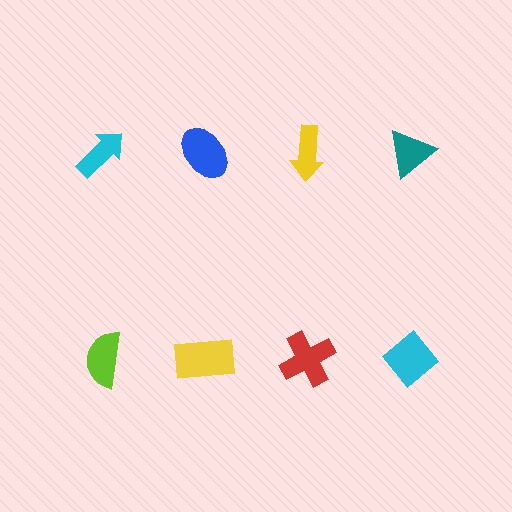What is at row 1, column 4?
A teal triangle.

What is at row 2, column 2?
A yellow rectangle.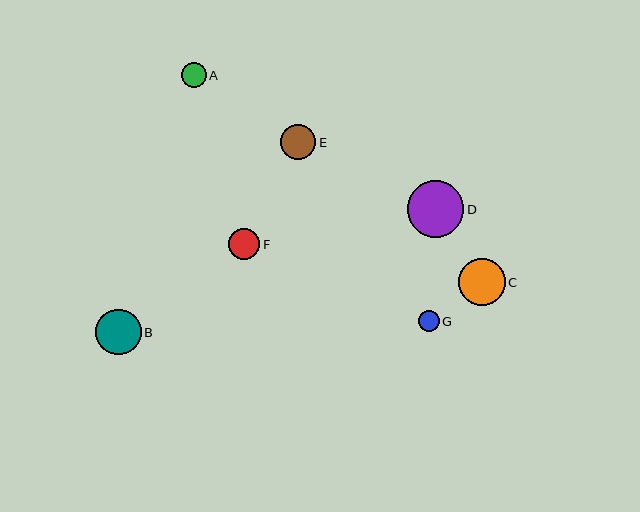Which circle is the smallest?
Circle G is the smallest with a size of approximately 21 pixels.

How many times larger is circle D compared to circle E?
Circle D is approximately 1.6 times the size of circle E.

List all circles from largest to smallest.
From largest to smallest: D, C, B, E, F, A, G.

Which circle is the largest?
Circle D is the largest with a size of approximately 56 pixels.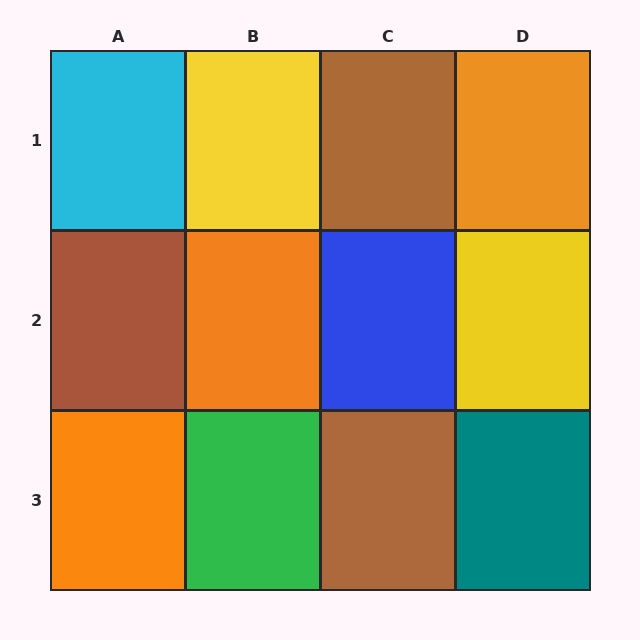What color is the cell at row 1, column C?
Brown.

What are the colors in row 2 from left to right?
Brown, orange, blue, yellow.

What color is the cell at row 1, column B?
Yellow.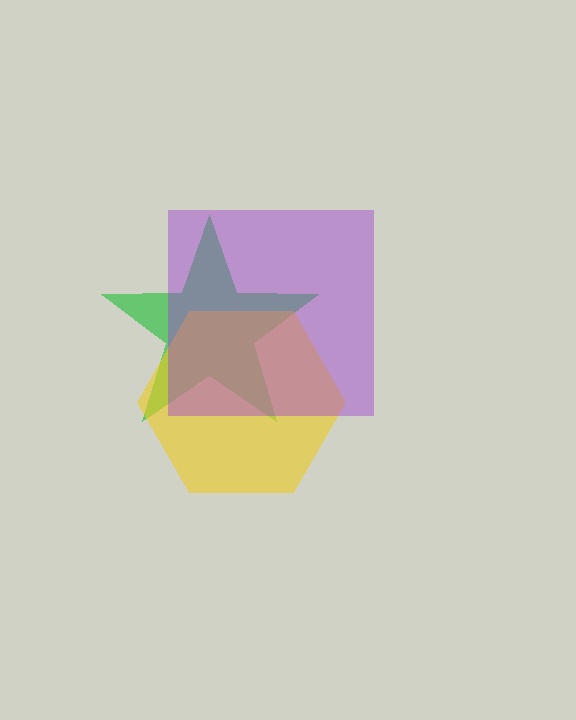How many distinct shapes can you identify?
There are 3 distinct shapes: a green star, a yellow hexagon, a purple square.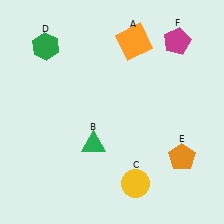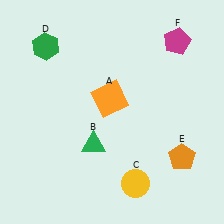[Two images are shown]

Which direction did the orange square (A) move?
The orange square (A) moved down.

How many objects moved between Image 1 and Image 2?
1 object moved between the two images.